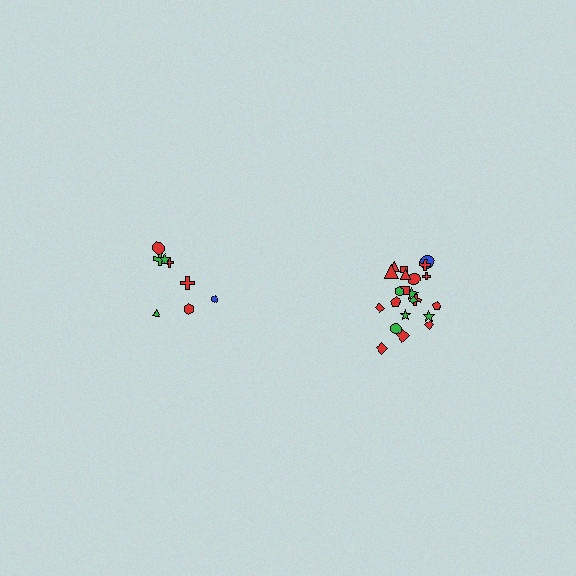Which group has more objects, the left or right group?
The right group.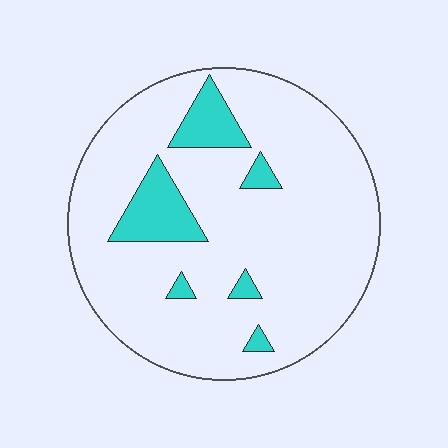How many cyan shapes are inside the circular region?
6.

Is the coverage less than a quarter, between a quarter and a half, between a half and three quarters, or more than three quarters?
Less than a quarter.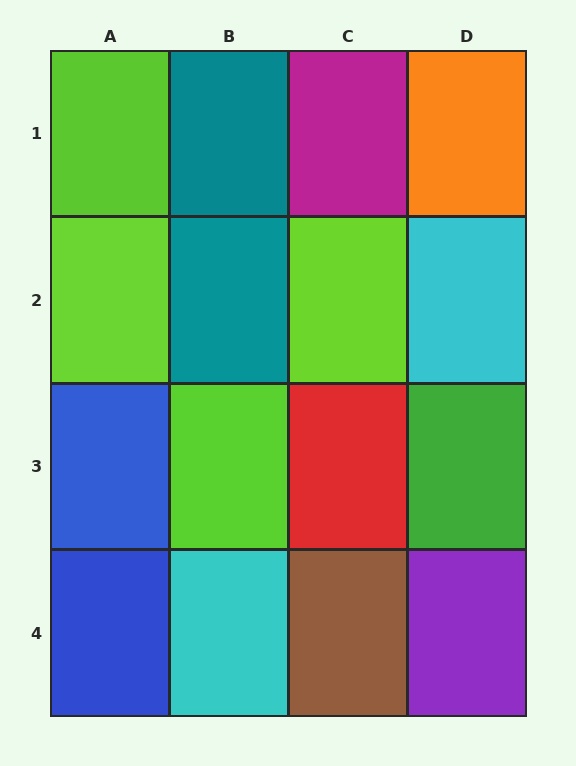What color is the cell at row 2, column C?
Lime.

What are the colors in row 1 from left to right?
Lime, teal, magenta, orange.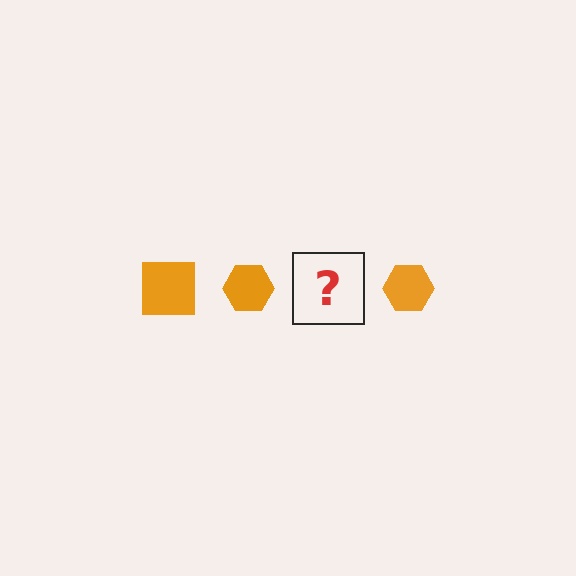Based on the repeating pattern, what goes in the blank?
The blank should be an orange square.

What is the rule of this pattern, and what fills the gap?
The rule is that the pattern cycles through square, hexagon shapes in orange. The gap should be filled with an orange square.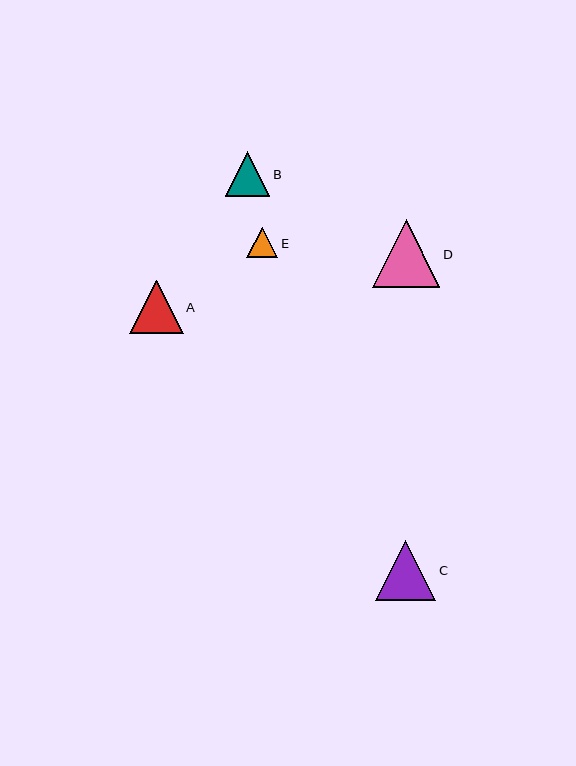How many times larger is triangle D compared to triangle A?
Triangle D is approximately 1.3 times the size of triangle A.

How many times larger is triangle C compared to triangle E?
Triangle C is approximately 2.0 times the size of triangle E.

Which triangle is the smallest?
Triangle E is the smallest with a size of approximately 31 pixels.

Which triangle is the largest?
Triangle D is the largest with a size of approximately 68 pixels.